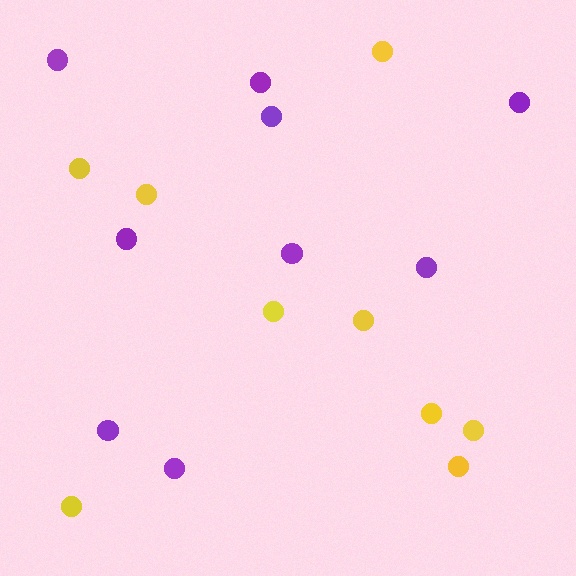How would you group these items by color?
There are 2 groups: one group of yellow circles (9) and one group of purple circles (9).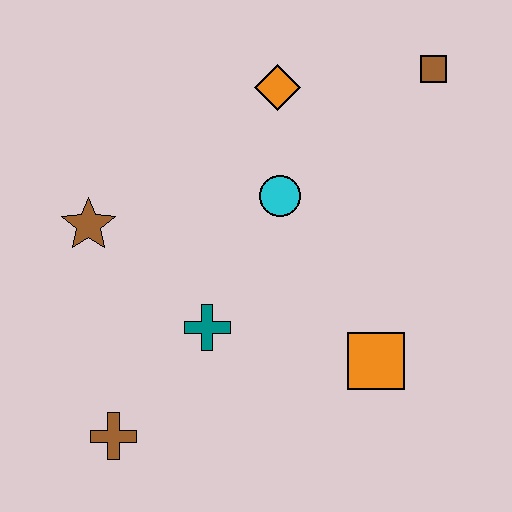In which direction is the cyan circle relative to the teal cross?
The cyan circle is above the teal cross.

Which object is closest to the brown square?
The orange diamond is closest to the brown square.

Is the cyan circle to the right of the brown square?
No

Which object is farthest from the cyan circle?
The brown cross is farthest from the cyan circle.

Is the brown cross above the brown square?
No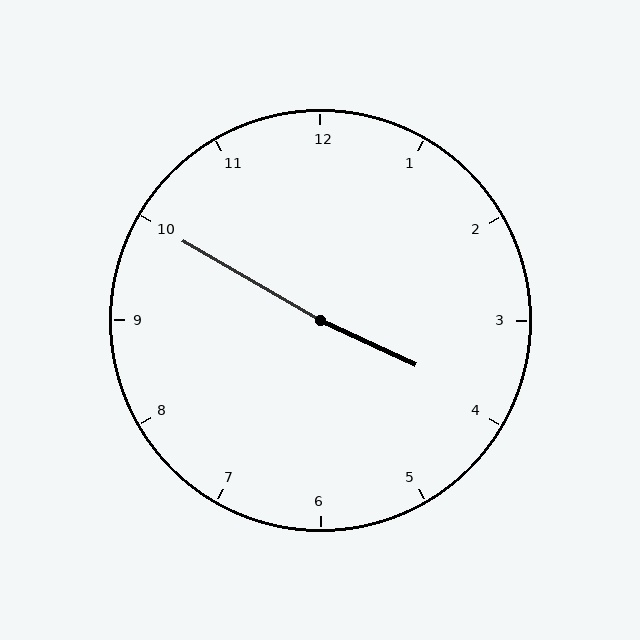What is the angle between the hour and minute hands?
Approximately 175 degrees.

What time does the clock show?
3:50.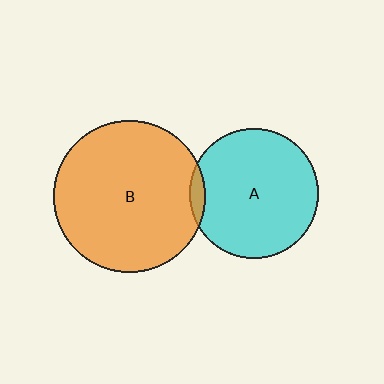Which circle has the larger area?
Circle B (orange).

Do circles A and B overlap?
Yes.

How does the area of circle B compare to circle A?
Approximately 1.4 times.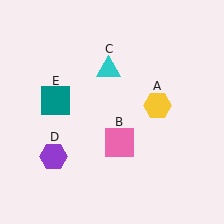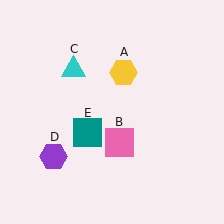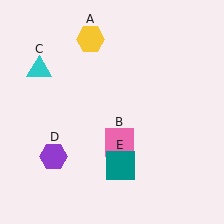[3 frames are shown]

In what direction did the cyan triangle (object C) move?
The cyan triangle (object C) moved left.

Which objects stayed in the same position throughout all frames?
Pink square (object B) and purple hexagon (object D) remained stationary.